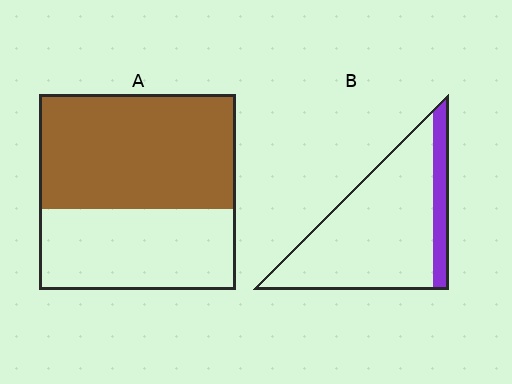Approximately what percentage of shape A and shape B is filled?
A is approximately 60% and B is approximately 15%.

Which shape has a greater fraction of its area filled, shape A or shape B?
Shape A.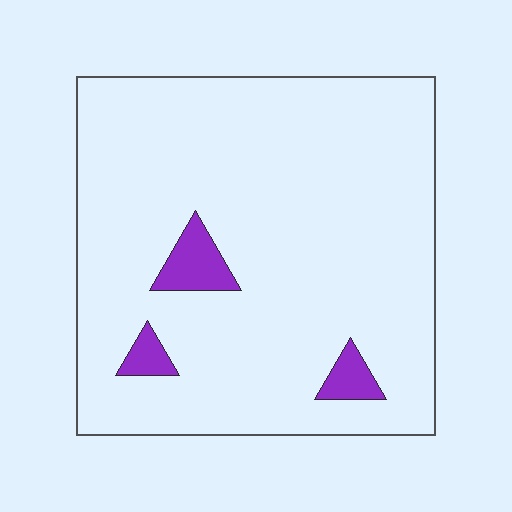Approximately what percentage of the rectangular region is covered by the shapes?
Approximately 5%.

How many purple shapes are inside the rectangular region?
3.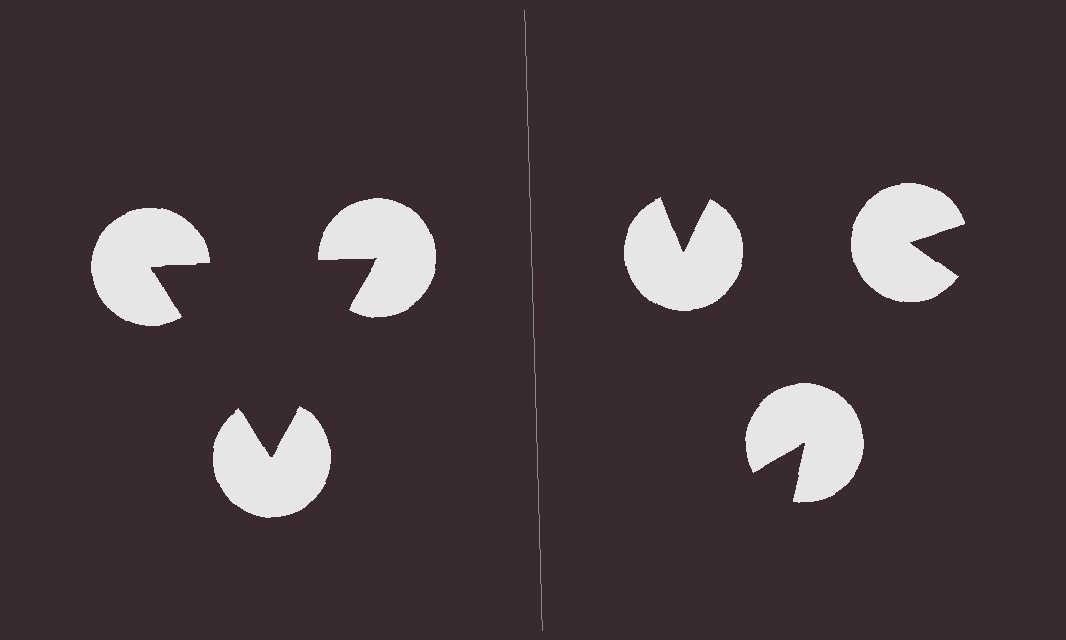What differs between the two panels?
The pac-man discs are positioned identically on both sides; only the wedge orientations differ. On the left they align to a triangle; on the right they are misaligned.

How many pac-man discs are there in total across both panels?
6 — 3 on each side.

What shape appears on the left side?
An illusory triangle.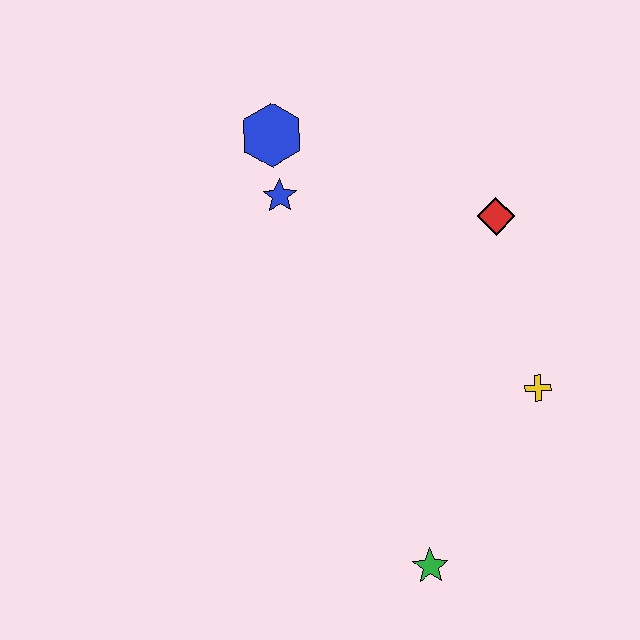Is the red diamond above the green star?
Yes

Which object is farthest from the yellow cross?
The blue hexagon is farthest from the yellow cross.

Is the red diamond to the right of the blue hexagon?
Yes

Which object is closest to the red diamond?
The yellow cross is closest to the red diamond.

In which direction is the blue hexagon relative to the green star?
The blue hexagon is above the green star.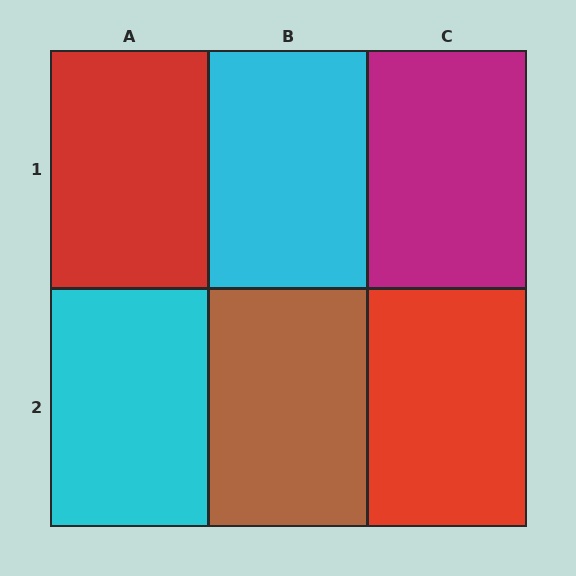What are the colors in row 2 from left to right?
Cyan, brown, red.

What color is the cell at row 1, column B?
Cyan.